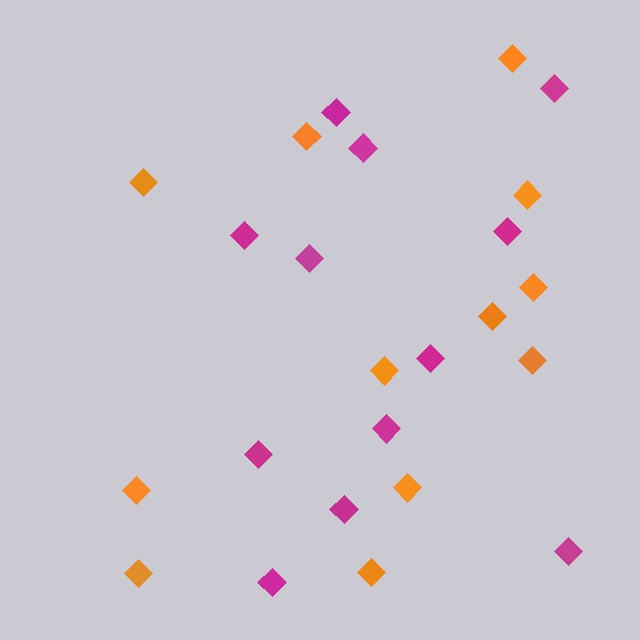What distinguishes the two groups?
There are 2 groups: one group of orange diamonds (12) and one group of magenta diamonds (12).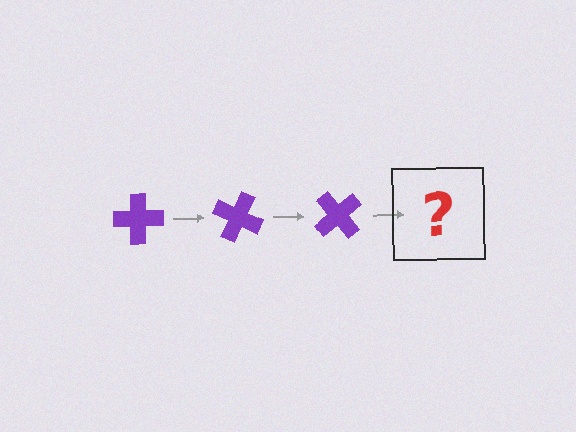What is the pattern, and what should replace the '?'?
The pattern is that the cross rotates 25 degrees each step. The '?' should be a purple cross rotated 75 degrees.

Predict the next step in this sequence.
The next step is a purple cross rotated 75 degrees.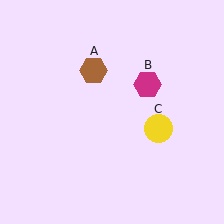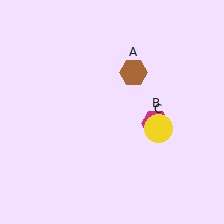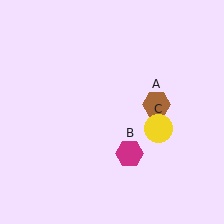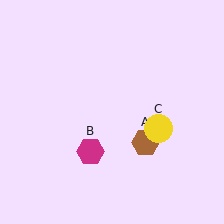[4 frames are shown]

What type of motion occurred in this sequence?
The brown hexagon (object A), magenta hexagon (object B) rotated clockwise around the center of the scene.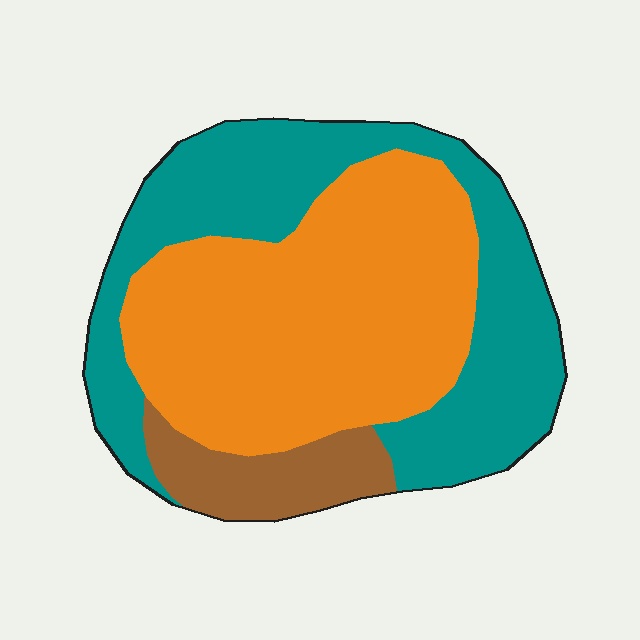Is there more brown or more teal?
Teal.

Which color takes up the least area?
Brown, at roughly 10%.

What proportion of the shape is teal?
Teal takes up between a quarter and a half of the shape.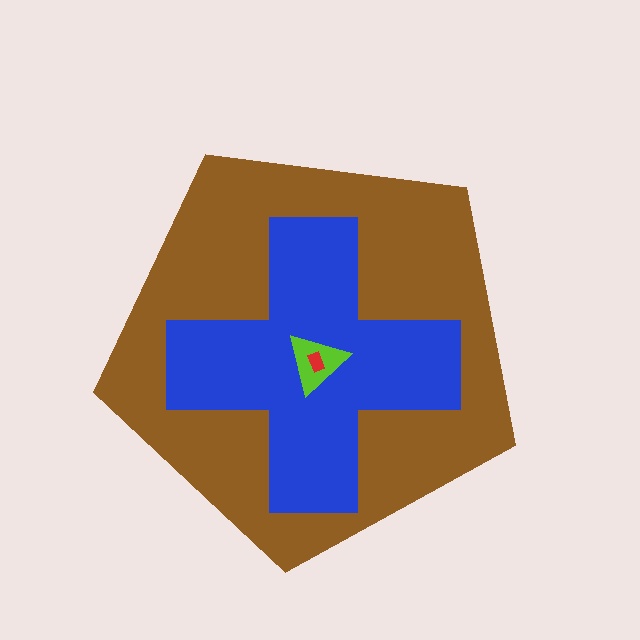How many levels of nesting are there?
4.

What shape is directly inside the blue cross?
The lime triangle.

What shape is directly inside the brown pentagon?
The blue cross.